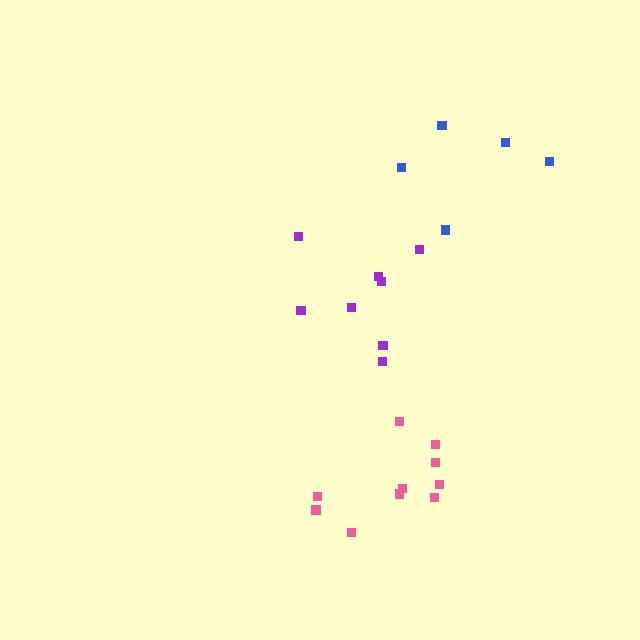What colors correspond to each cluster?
The clusters are colored: purple, pink, blue.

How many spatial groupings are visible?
There are 3 spatial groupings.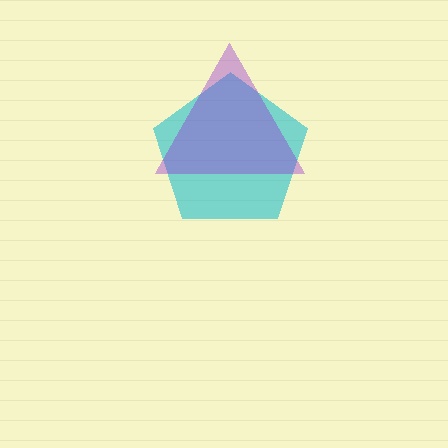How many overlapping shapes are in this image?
There are 2 overlapping shapes in the image.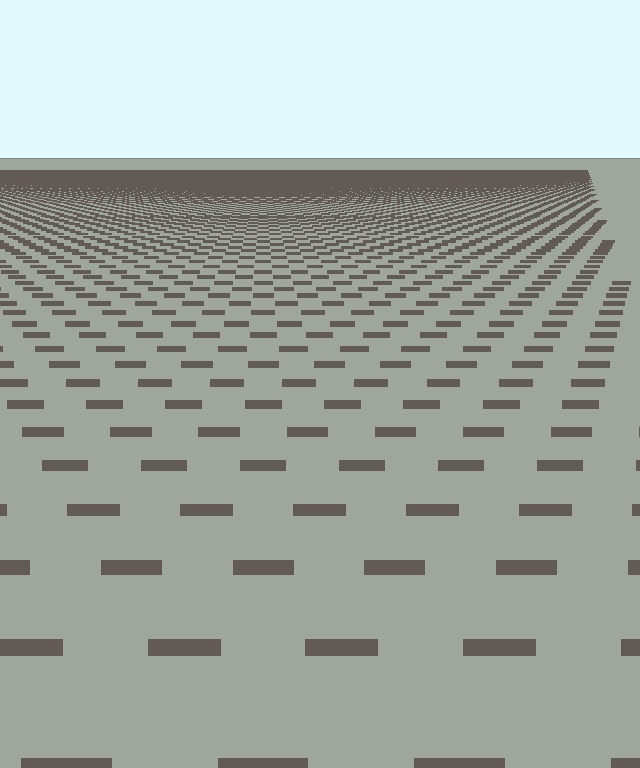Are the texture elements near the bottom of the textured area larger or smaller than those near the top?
Larger. Near the bottom, elements are closer to the viewer and appear at a bigger on-screen size.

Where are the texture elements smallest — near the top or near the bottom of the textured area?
Near the top.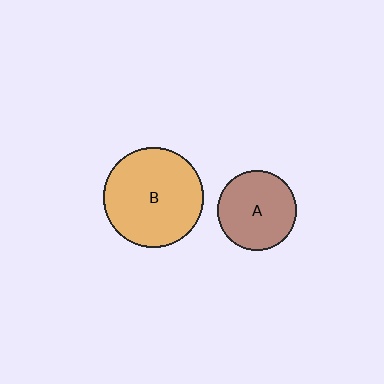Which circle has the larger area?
Circle B (orange).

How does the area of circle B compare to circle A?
Approximately 1.6 times.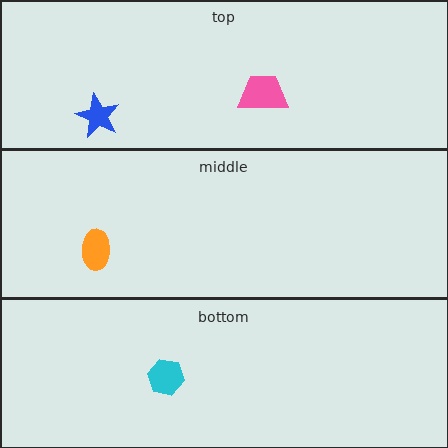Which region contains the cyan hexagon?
The bottom region.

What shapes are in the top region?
The blue star, the pink trapezoid.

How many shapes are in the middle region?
1.